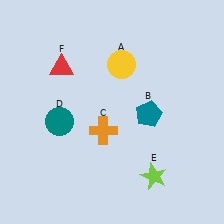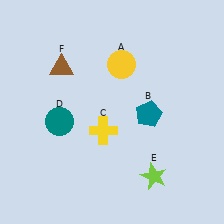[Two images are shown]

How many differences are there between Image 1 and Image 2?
There are 2 differences between the two images.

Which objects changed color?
C changed from orange to yellow. F changed from red to brown.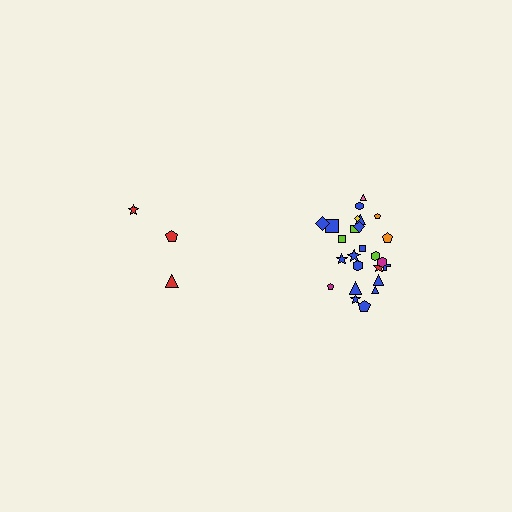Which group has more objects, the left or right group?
The right group.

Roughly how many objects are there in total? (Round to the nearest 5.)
Roughly 30 objects in total.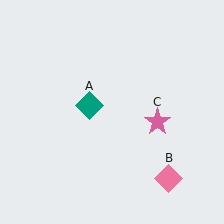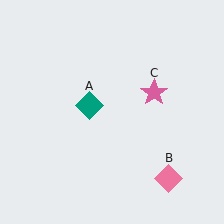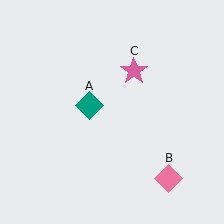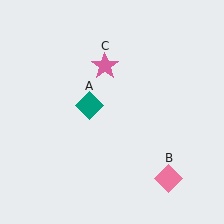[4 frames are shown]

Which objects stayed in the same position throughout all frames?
Teal diamond (object A) and pink diamond (object B) remained stationary.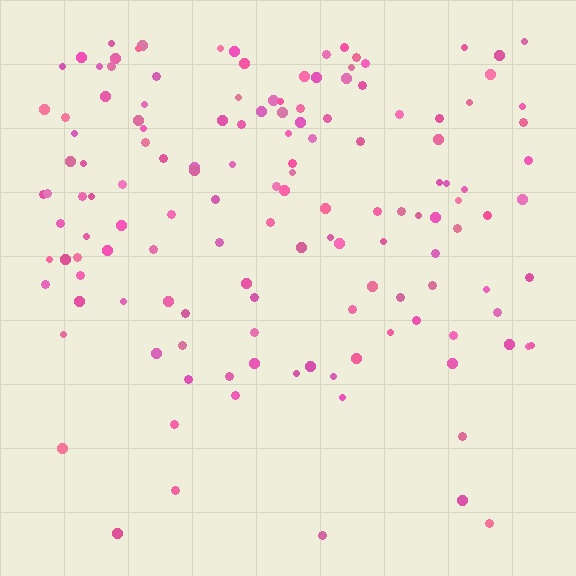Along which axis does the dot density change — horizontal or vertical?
Vertical.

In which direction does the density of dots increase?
From bottom to top, with the top side densest.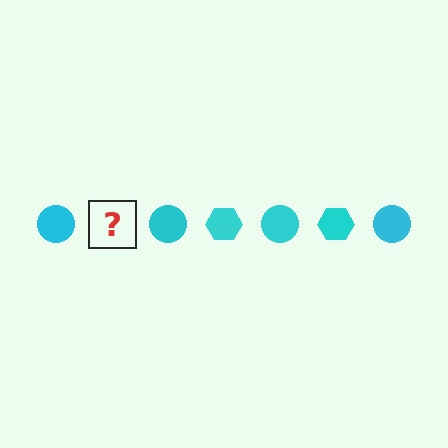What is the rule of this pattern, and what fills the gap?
The rule is that the pattern cycles through circle, hexagon shapes in cyan. The gap should be filled with a cyan hexagon.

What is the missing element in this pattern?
The missing element is a cyan hexagon.